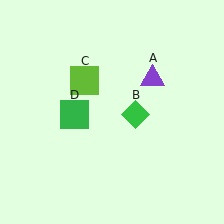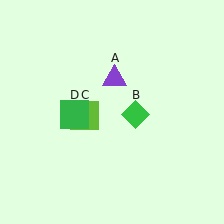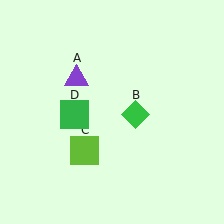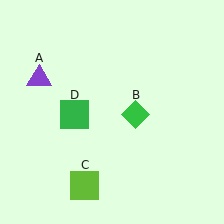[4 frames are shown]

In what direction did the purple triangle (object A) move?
The purple triangle (object A) moved left.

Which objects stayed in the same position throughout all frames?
Green diamond (object B) and green square (object D) remained stationary.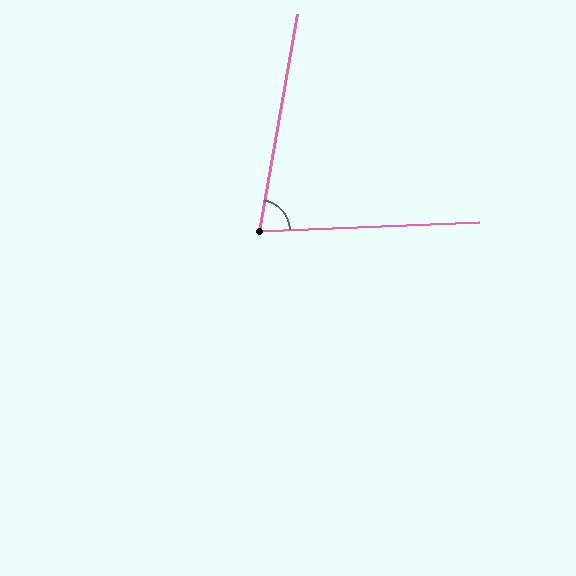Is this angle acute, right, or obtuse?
It is acute.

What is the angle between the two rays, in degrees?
Approximately 77 degrees.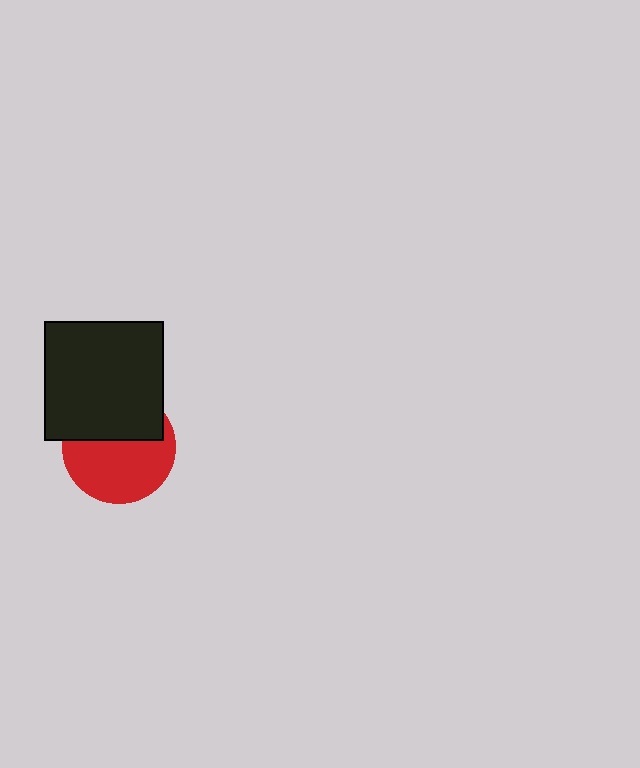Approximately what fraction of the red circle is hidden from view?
Roughly 42% of the red circle is hidden behind the black square.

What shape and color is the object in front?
The object in front is a black square.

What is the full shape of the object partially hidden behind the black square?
The partially hidden object is a red circle.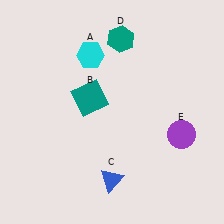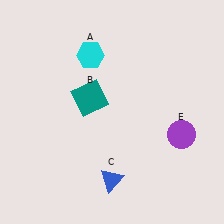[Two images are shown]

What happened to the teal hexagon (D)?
The teal hexagon (D) was removed in Image 2. It was in the top-right area of Image 1.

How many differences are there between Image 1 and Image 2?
There is 1 difference between the two images.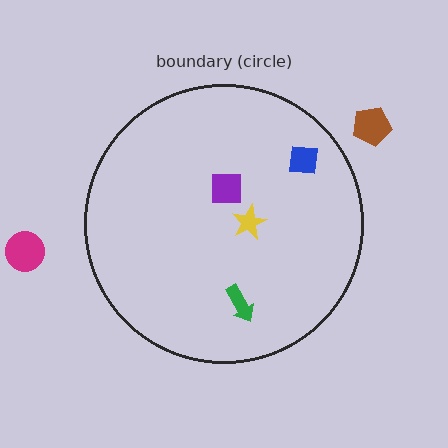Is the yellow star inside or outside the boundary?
Inside.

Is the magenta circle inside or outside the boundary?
Outside.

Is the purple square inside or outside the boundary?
Inside.